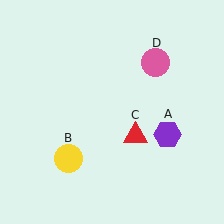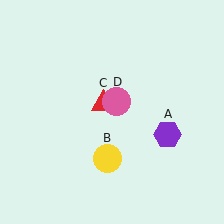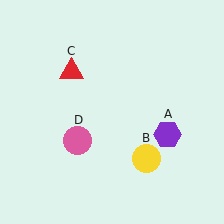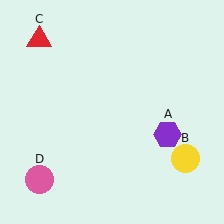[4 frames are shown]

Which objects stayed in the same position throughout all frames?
Purple hexagon (object A) remained stationary.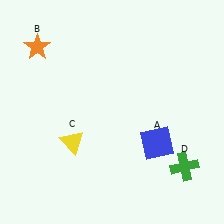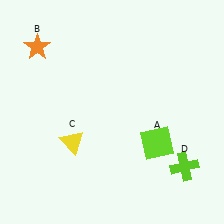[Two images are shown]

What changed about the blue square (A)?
In Image 1, A is blue. In Image 2, it changed to lime.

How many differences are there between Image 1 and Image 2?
There are 2 differences between the two images.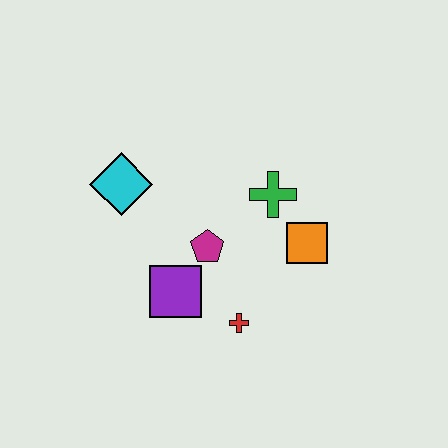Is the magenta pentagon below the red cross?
No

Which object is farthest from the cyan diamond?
The orange square is farthest from the cyan diamond.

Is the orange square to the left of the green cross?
No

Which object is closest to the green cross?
The orange square is closest to the green cross.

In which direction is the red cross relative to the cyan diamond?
The red cross is below the cyan diamond.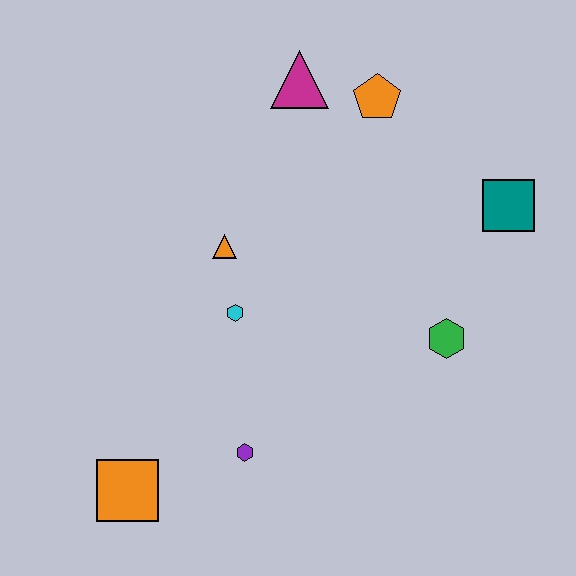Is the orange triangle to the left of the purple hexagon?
Yes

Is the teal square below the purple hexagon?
No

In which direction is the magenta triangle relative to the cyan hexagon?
The magenta triangle is above the cyan hexagon.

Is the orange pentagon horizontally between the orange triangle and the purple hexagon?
No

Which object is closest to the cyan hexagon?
The orange triangle is closest to the cyan hexagon.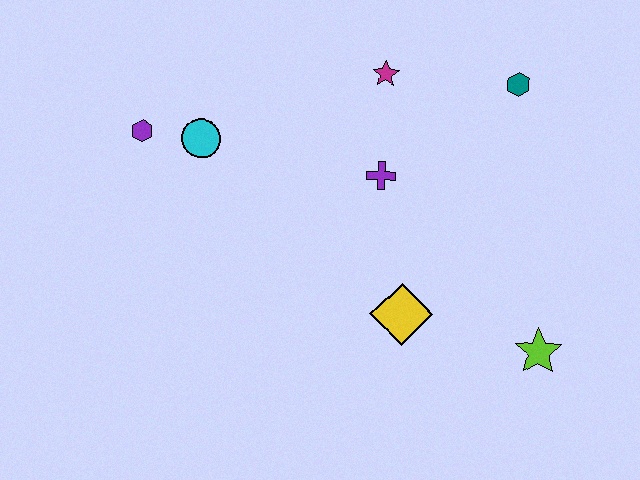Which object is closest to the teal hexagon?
The magenta star is closest to the teal hexagon.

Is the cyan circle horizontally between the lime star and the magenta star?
No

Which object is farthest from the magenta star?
The lime star is farthest from the magenta star.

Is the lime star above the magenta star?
No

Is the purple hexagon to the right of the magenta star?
No